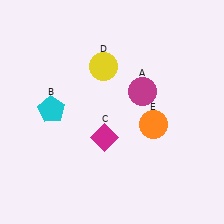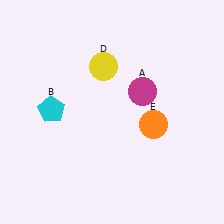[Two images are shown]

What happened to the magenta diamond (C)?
The magenta diamond (C) was removed in Image 2. It was in the bottom-left area of Image 1.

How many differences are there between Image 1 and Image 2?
There is 1 difference between the two images.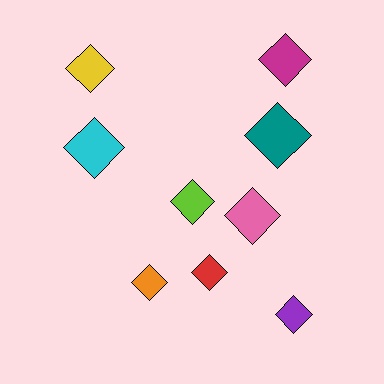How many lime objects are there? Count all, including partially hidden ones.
There is 1 lime object.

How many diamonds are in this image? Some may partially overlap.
There are 9 diamonds.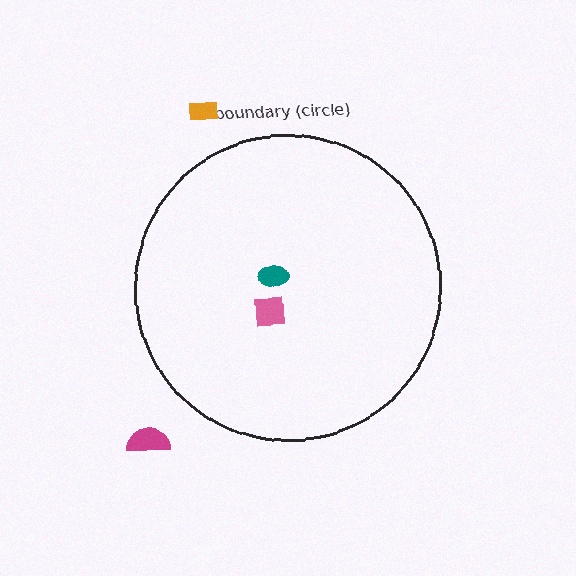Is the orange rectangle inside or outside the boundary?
Outside.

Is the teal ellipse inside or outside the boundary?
Inside.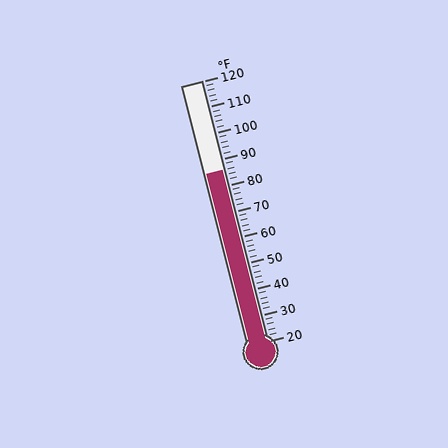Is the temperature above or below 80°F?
The temperature is above 80°F.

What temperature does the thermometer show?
The thermometer shows approximately 86°F.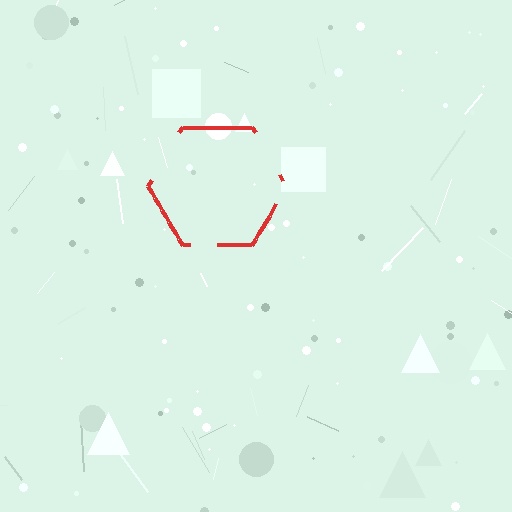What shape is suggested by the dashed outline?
The dashed outline suggests a hexagon.